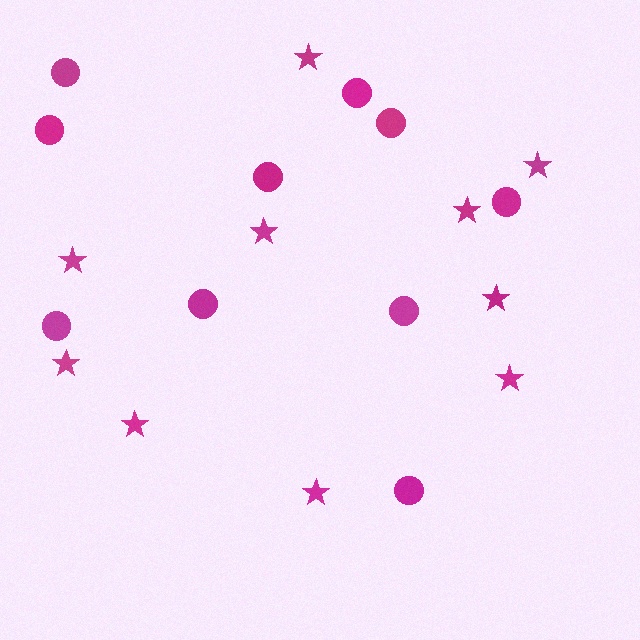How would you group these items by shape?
There are 2 groups: one group of stars (10) and one group of circles (10).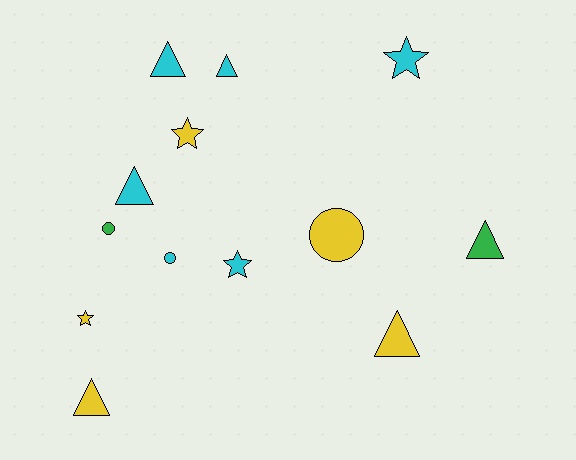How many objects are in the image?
There are 13 objects.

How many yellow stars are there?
There are 2 yellow stars.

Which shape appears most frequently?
Triangle, with 6 objects.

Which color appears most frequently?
Cyan, with 6 objects.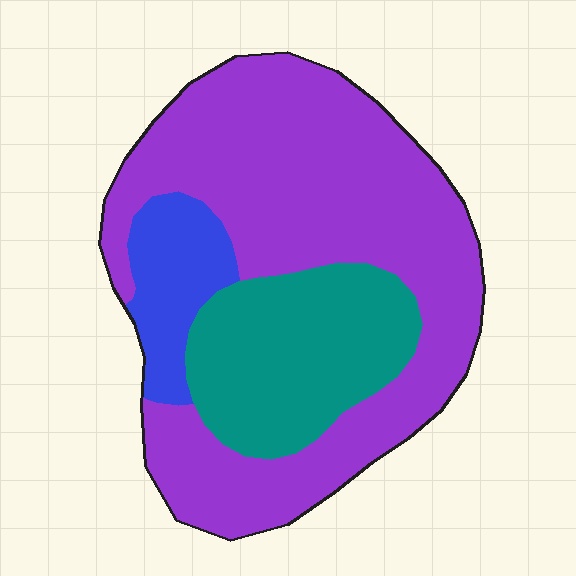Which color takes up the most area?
Purple, at roughly 65%.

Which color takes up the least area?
Blue, at roughly 10%.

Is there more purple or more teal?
Purple.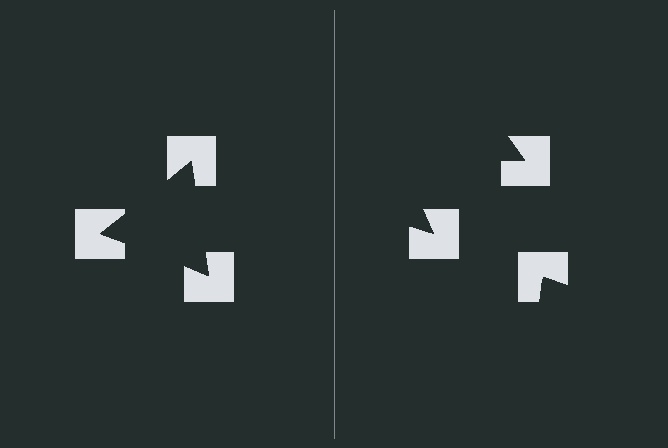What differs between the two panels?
The notched squares are positioned identically on both sides; only the wedge orientations differ. On the left they align to a triangle; on the right they are misaligned.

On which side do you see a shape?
An illusory triangle appears on the left side. On the right side the wedge cuts are rotated, so no coherent shape forms.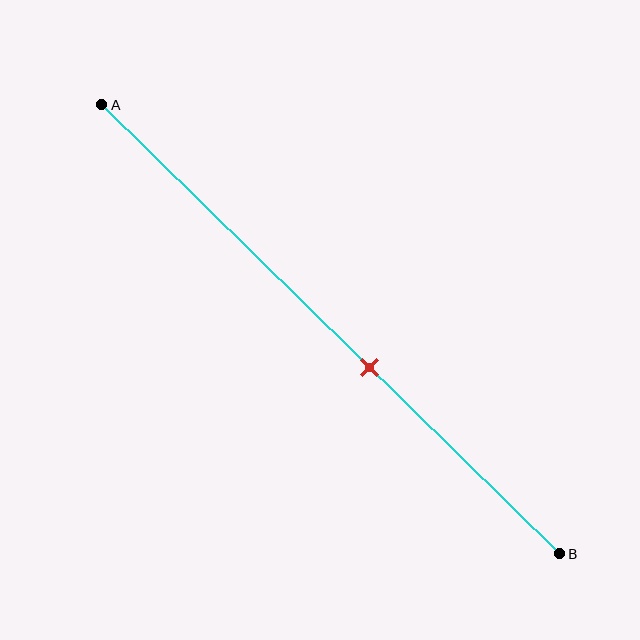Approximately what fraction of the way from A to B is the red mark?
The red mark is approximately 60% of the way from A to B.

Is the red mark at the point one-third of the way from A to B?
No, the mark is at about 60% from A, not at the 33% one-third point.